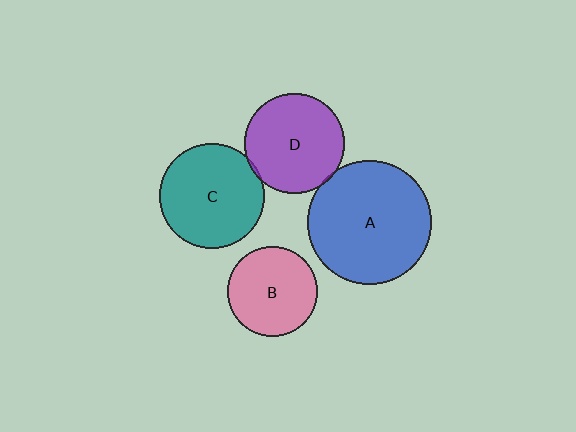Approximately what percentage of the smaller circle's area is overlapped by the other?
Approximately 5%.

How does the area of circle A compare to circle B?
Approximately 1.9 times.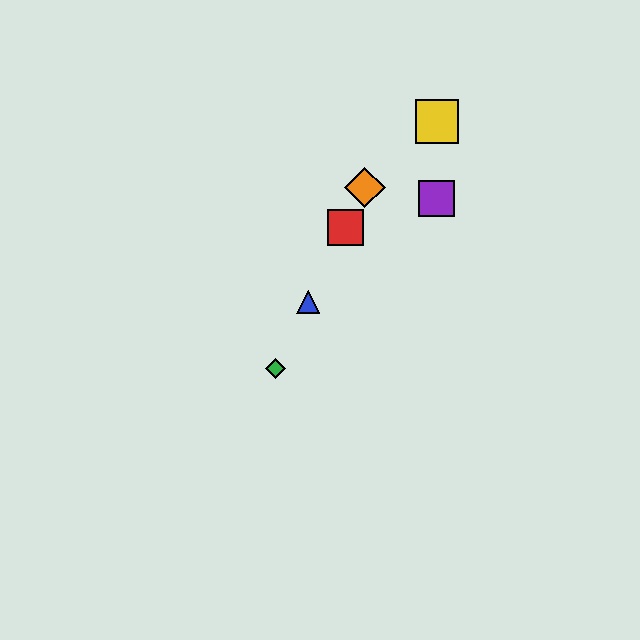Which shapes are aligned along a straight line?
The red square, the blue triangle, the green diamond, the orange diamond are aligned along a straight line.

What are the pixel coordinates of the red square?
The red square is at (345, 227).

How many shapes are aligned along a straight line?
4 shapes (the red square, the blue triangle, the green diamond, the orange diamond) are aligned along a straight line.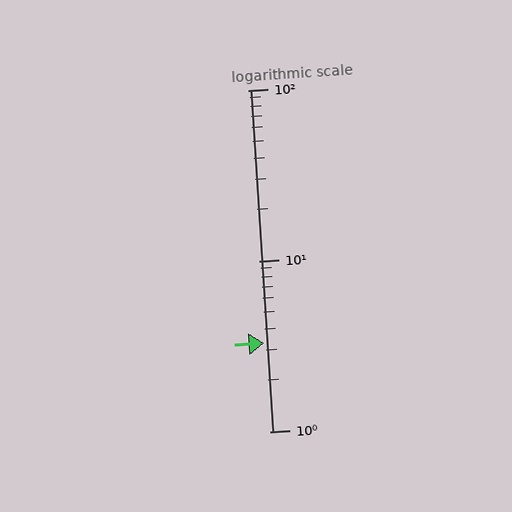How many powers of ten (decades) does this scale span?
The scale spans 2 decades, from 1 to 100.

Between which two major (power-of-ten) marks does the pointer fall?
The pointer is between 1 and 10.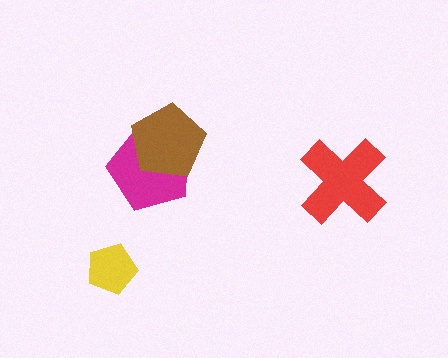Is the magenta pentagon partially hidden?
Yes, it is partially covered by another shape.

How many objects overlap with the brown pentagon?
1 object overlaps with the brown pentagon.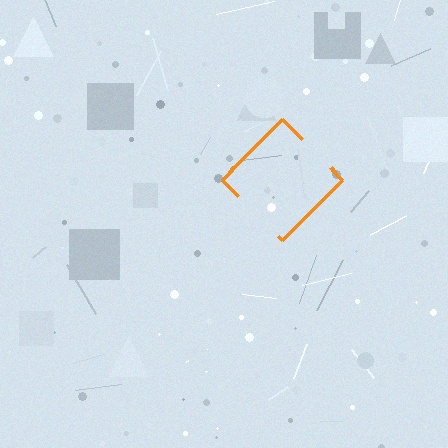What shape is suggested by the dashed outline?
The dashed outline suggests a diamond.